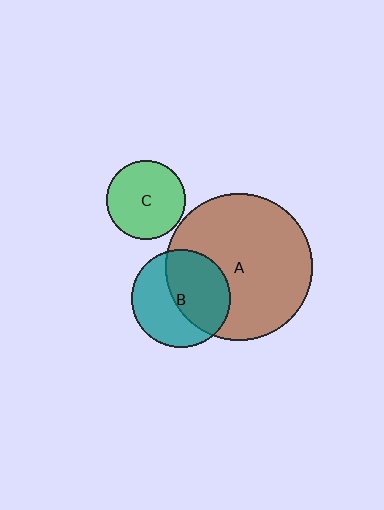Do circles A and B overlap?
Yes.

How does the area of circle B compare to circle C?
Approximately 1.6 times.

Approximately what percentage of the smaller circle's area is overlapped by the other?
Approximately 50%.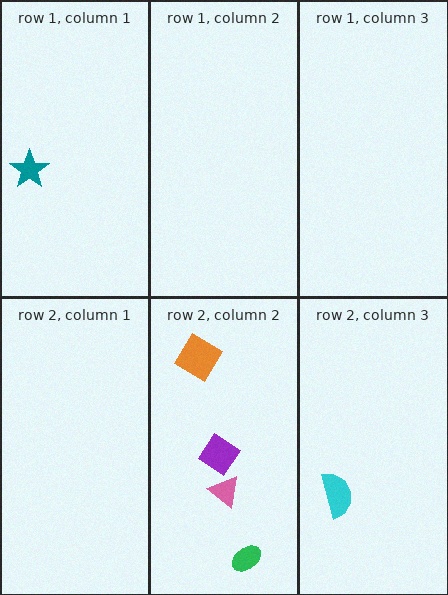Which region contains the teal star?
The row 1, column 1 region.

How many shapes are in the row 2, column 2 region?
4.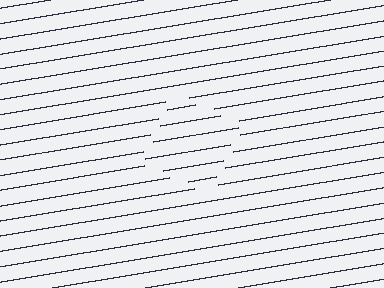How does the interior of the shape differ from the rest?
The interior of the shape contains the same grating, shifted by half a period — the contour is defined by the phase discontinuity where line-ends from the inner and outer gratings abut.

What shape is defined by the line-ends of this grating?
An illusory square. The interior of the shape contains the same grating, shifted by half a period — the contour is defined by the phase discontinuity where line-ends from the inner and outer gratings abut.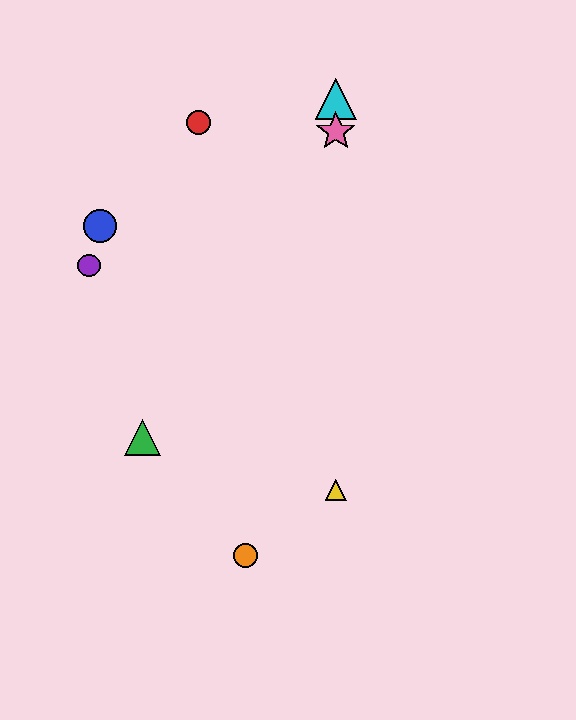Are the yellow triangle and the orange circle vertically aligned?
No, the yellow triangle is at x≈336 and the orange circle is at x≈246.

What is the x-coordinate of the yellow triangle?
The yellow triangle is at x≈336.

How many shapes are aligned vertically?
3 shapes (the yellow triangle, the cyan triangle, the pink star) are aligned vertically.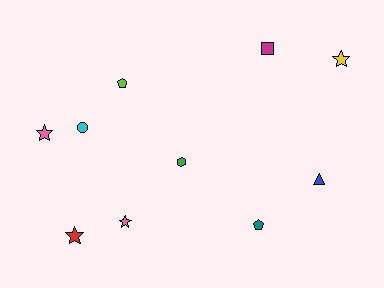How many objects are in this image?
There are 10 objects.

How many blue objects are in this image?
There is 1 blue object.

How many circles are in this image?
There is 1 circle.